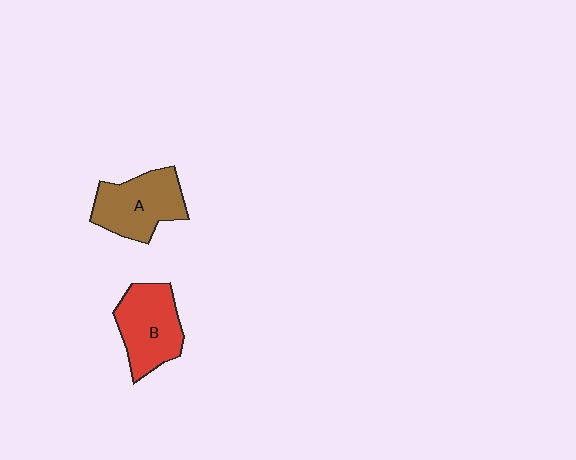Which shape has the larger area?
Shape A (brown).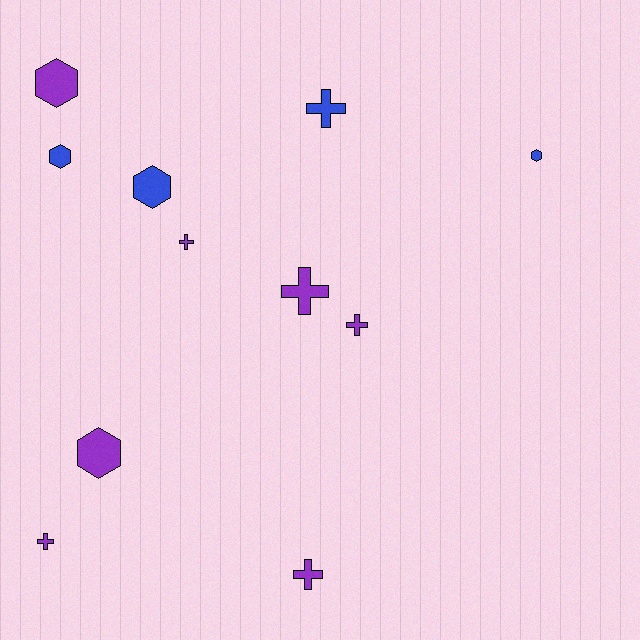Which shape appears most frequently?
Cross, with 6 objects.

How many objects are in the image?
There are 11 objects.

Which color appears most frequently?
Purple, with 7 objects.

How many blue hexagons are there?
There are 3 blue hexagons.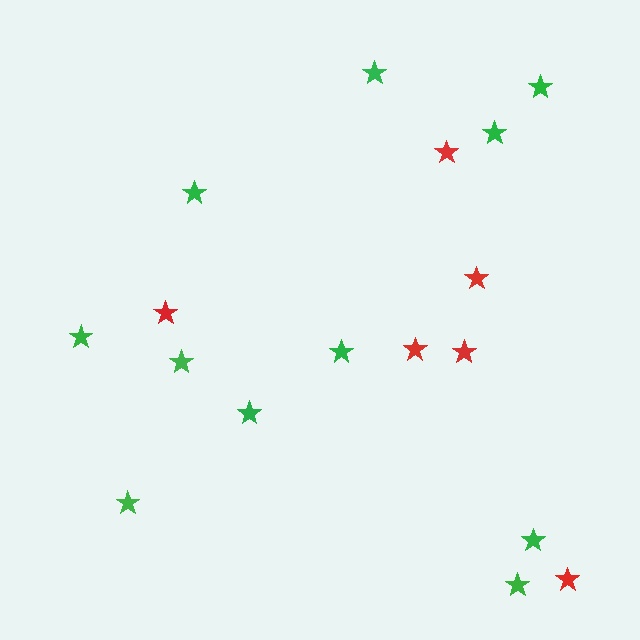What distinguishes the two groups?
There are 2 groups: one group of red stars (6) and one group of green stars (11).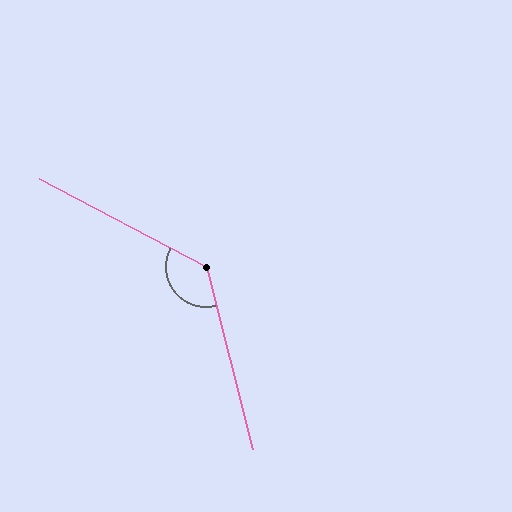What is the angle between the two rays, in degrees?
Approximately 132 degrees.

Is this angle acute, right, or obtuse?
It is obtuse.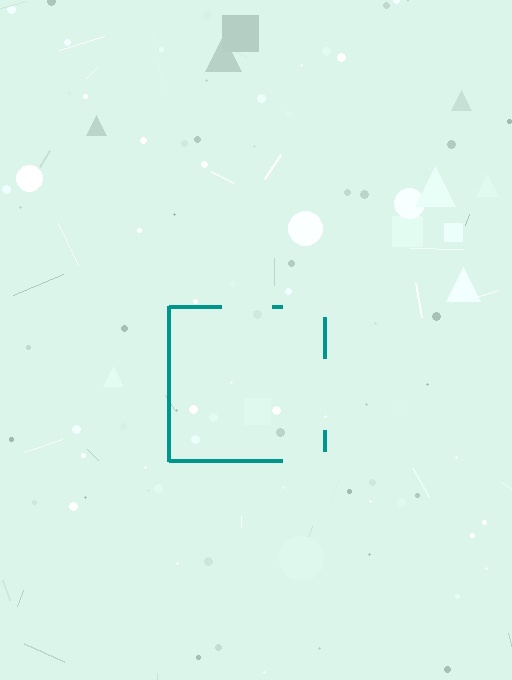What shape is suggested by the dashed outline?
The dashed outline suggests a square.